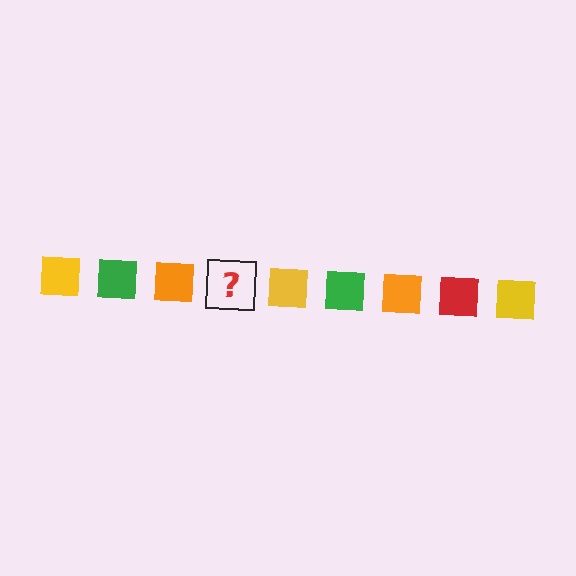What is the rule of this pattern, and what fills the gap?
The rule is that the pattern cycles through yellow, green, orange, red squares. The gap should be filled with a red square.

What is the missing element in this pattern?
The missing element is a red square.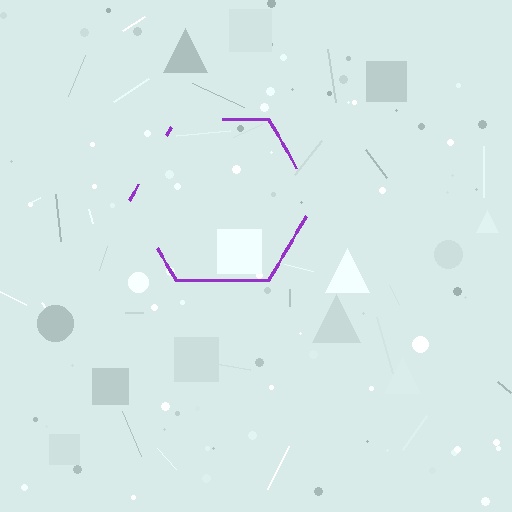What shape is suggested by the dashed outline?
The dashed outline suggests a hexagon.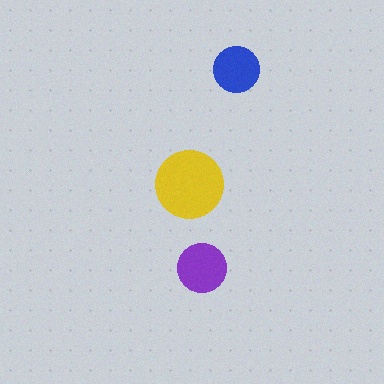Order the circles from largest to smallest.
the yellow one, the purple one, the blue one.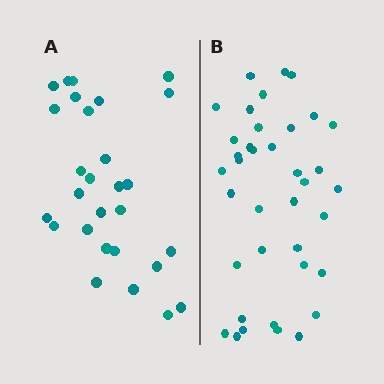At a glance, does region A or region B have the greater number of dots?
Region B (the right region) has more dots.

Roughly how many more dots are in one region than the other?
Region B has roughly 10 or so more dots than region A.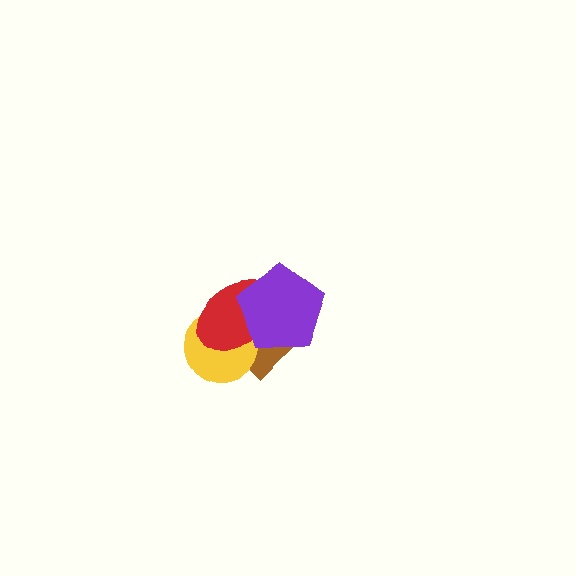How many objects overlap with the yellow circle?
3 objects overlap with the yellow circle.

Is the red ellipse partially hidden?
Yes, it is partially covered by another shape.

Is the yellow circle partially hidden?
Yes, it is partially covered by another shape.